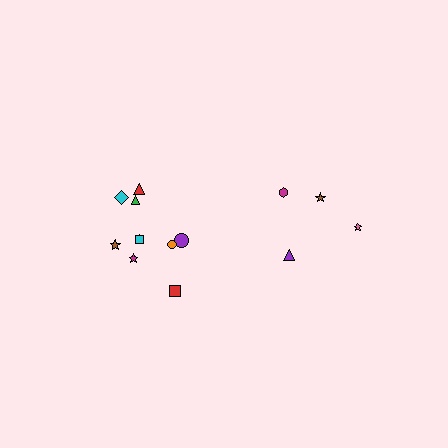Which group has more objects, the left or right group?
The left group.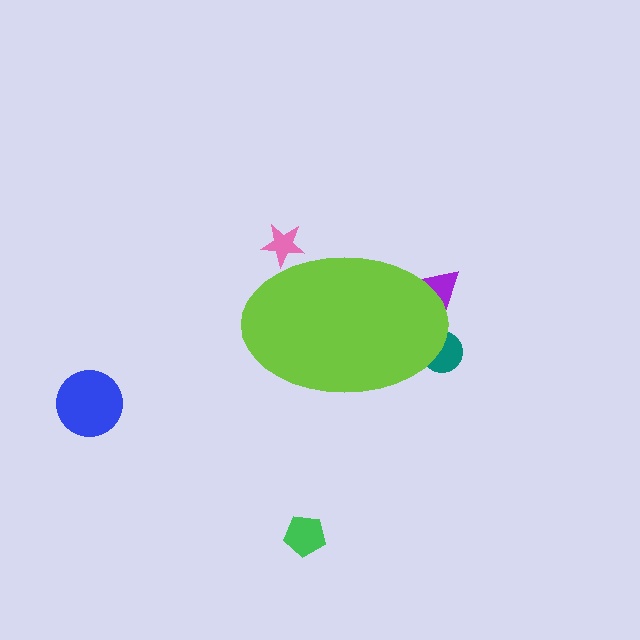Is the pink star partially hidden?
Yes, the pink star is partially hidden behind the lime ellipse.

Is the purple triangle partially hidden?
Yes, the purple triangle is partially hidden behind the lime ellipse.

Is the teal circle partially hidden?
Yes, the teal circle is partially hidden behind the lime ellipse.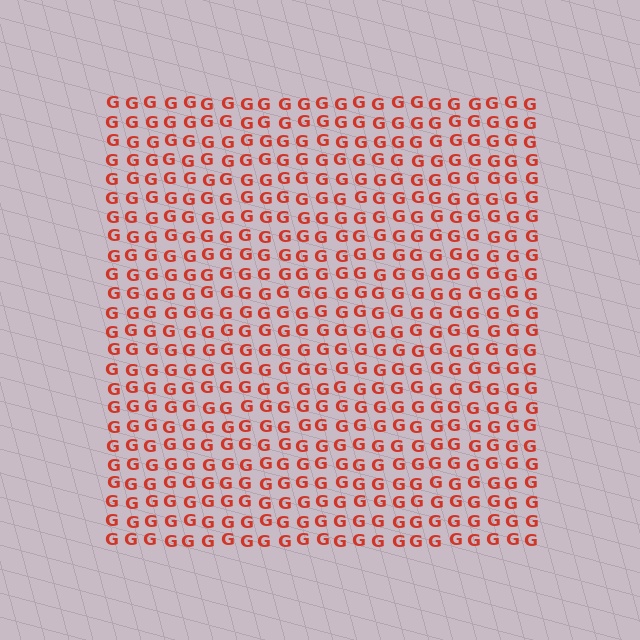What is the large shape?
The large shape is a square.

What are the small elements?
The small elements are letter G's.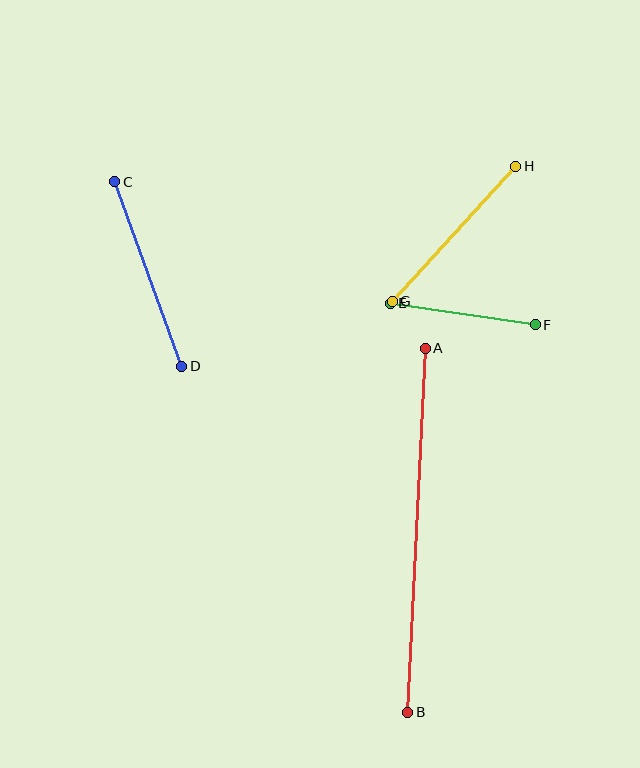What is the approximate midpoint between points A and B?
The midpoint is at approximately (417, 530) pixels.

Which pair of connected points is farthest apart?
Points A and B are farthest apart.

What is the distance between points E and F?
The distance is approximately 147 pixels.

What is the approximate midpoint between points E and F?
The midpoint is at approximately (463, 314) pixels.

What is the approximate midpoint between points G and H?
The midpoint is at approximately (454, 234) pixels.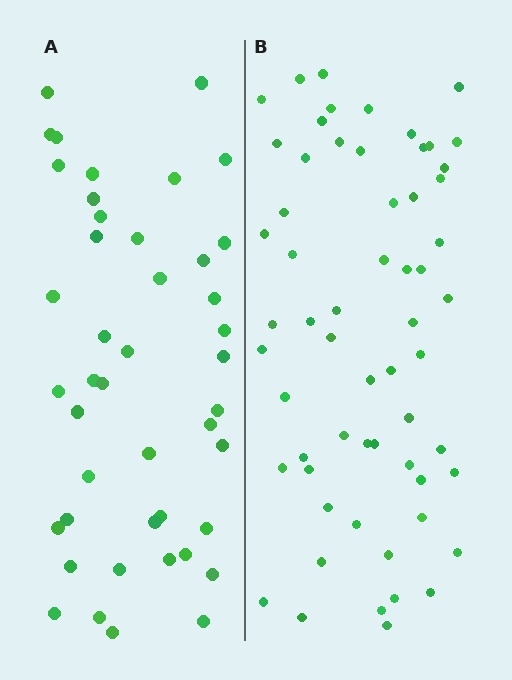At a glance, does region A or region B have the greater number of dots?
Region B (the right region) has more dots.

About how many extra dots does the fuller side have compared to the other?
Region B has approximately 15 more dots than region A.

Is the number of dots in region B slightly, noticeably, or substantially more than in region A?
Region B has noticeably more, but not dramatically so. The ratio is roughly 1.4 to 1.